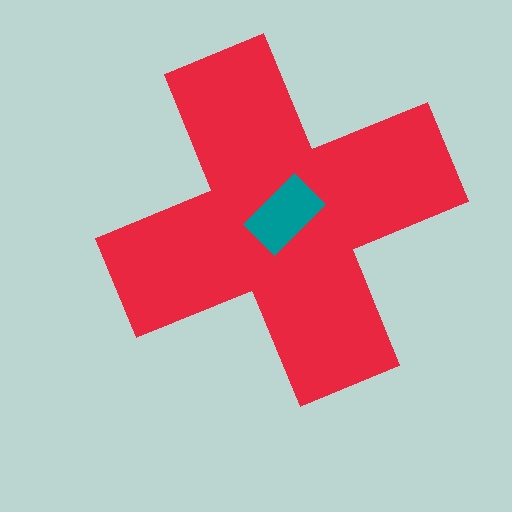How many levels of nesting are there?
2.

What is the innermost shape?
The teal rectangle.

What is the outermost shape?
The red cross.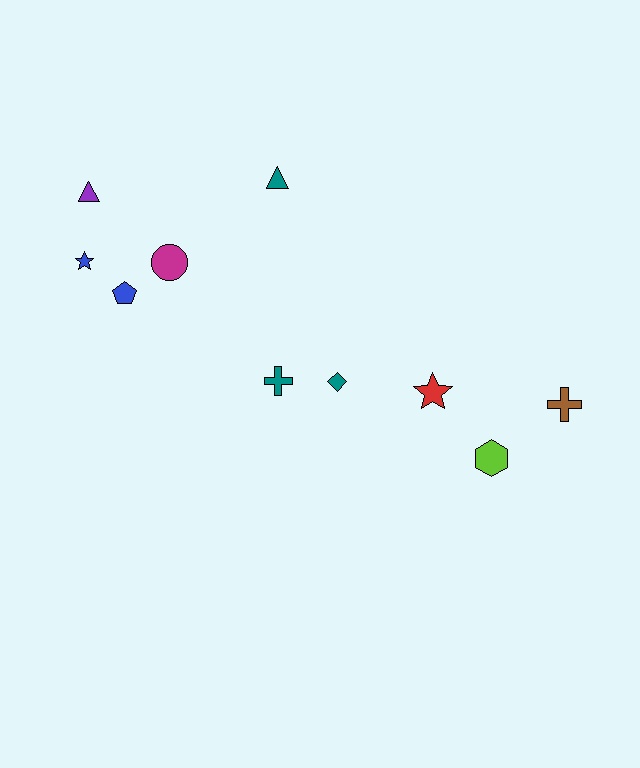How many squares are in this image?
There are no squares.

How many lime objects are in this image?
There is 1 lime object.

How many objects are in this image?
There are 10 objects.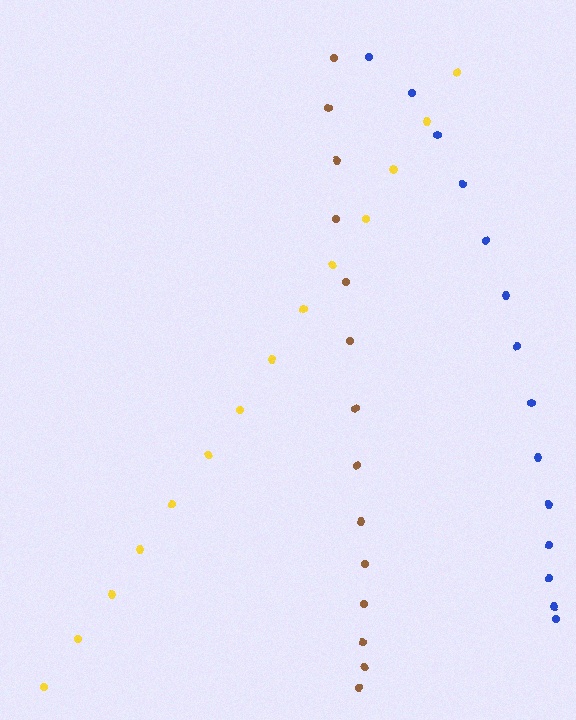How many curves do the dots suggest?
There are 3 distinct paths.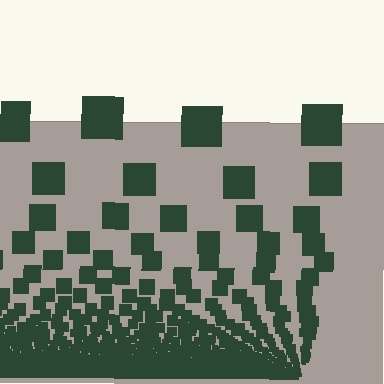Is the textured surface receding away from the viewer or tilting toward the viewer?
The surface appears to tilt toward the viewer. Texture elements get larger and sparser toward the top.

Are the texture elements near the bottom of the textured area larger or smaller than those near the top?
Smaller. The gradient is inverted — elements near the bottom are smaller and denser.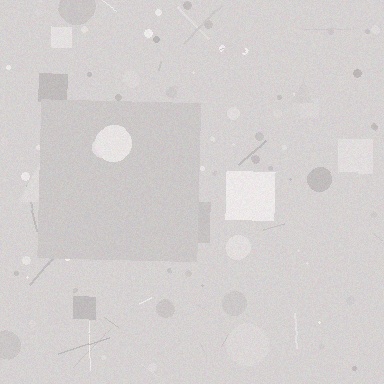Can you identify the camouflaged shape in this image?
The camouflaged shape is a square.